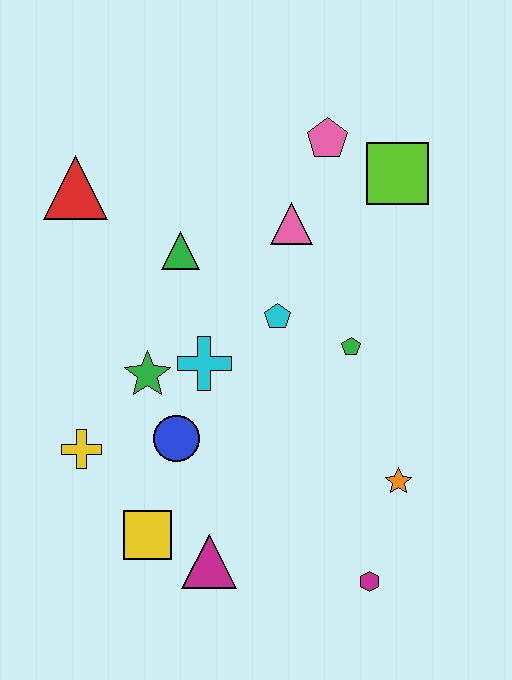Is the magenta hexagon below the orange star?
Yes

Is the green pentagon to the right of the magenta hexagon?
No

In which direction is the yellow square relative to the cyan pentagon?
The yellow square is below the cyan pentagon.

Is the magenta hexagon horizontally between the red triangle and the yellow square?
No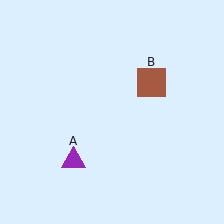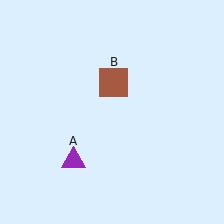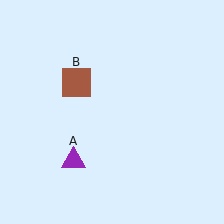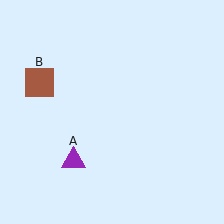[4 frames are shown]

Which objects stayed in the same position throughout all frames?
Purple triangle (object A) remained stationary.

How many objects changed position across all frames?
1 object changed position: brown square (object B).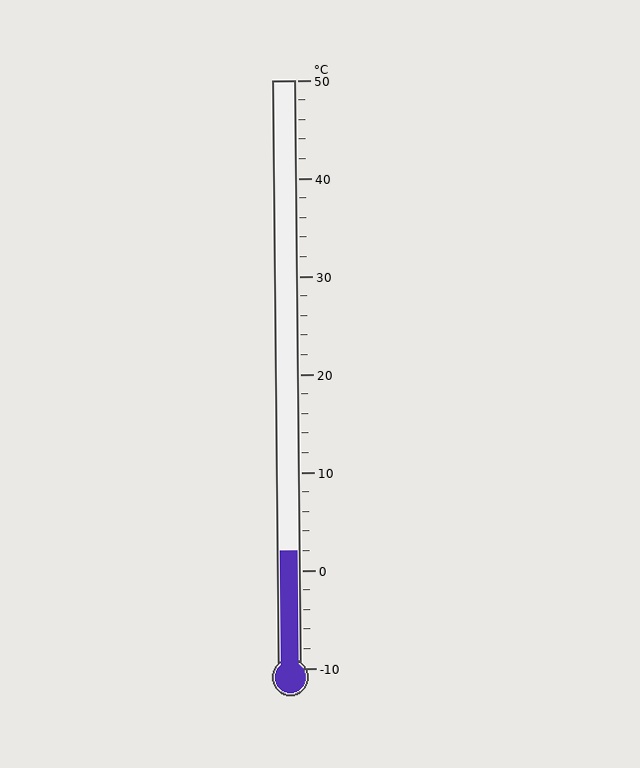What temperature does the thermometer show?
The thermometer shows approximately 2°C.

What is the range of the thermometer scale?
The thermometer scale ranges from -10°C to 50°C.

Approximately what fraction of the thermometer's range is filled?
The thermometer is filled to approximately 20% of its range.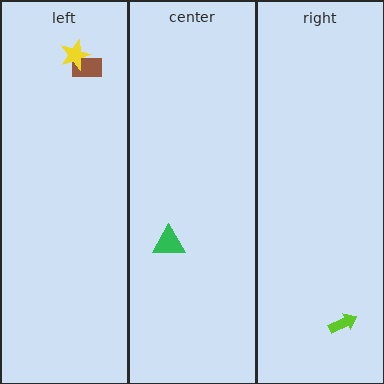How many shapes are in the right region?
1.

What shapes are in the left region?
The brown rectangle, the yellow star.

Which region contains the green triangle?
The center region.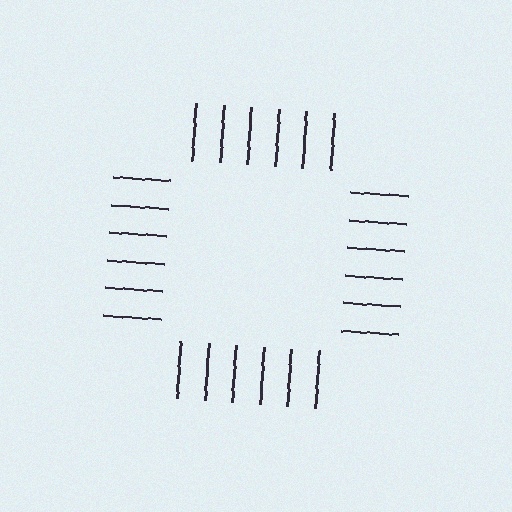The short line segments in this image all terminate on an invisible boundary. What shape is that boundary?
An illusory square — the line segments terminate on its edges but no continuous stroke is drawn.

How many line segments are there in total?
24 — 6 along each of the 4 edges.